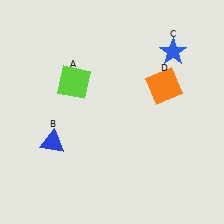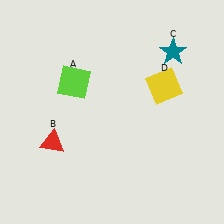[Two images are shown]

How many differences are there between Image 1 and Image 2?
There are 3 differences between the two images.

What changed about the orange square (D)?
In Image 1, D is orange. In Image 2, it changed to yellow.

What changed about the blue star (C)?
In Image 1, C is blue. In Image 2, it changed to teal.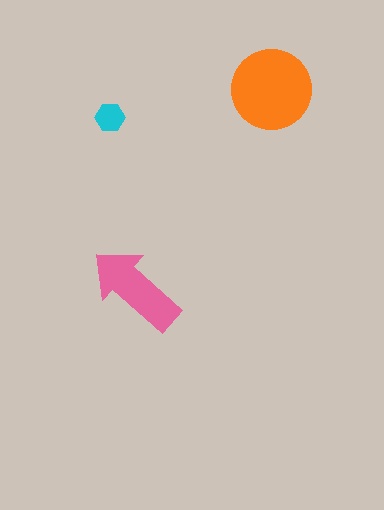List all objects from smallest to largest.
The cyan hexagon, the pink arrow, the orange circle.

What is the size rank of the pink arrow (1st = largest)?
2nd.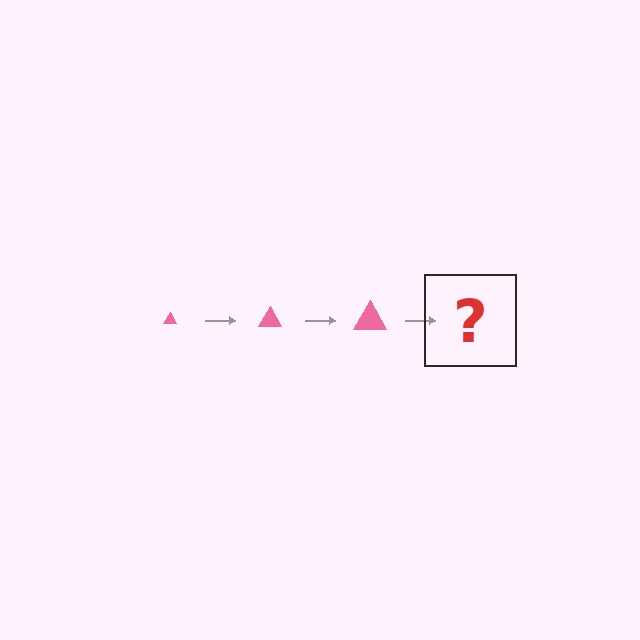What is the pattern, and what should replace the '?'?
The pattern is that the triangle gets progressively larger each step. The '?' should be a pink triangle, larger than the previous one.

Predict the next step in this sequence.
The next step is a pink triangle, larger than the previous one.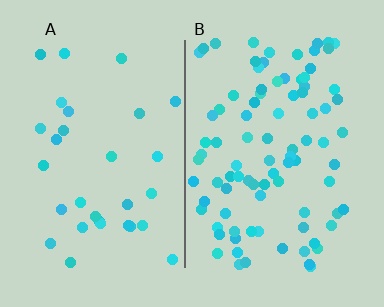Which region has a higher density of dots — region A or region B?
B (the right).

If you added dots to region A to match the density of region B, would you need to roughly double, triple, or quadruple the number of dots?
Approximately triple.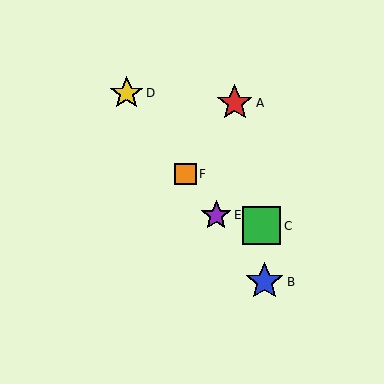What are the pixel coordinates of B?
Object B is at (265, 282).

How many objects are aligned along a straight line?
4 objects (B, D, E, F) are aligned along a straight line.